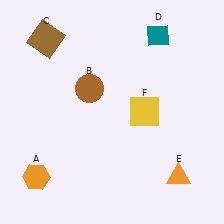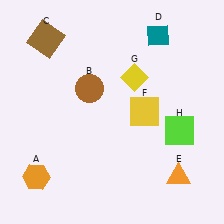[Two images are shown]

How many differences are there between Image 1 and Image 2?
There are 2 differences between the two images.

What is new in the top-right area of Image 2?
A yellow diamond (G) was added in the top-right area of Image 2.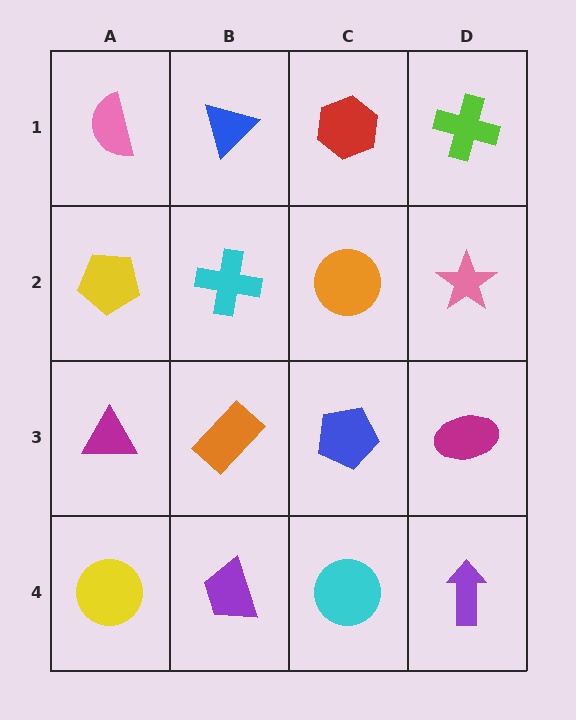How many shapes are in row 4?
4 shapes.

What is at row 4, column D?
A purple arrow.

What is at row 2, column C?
An orange circle.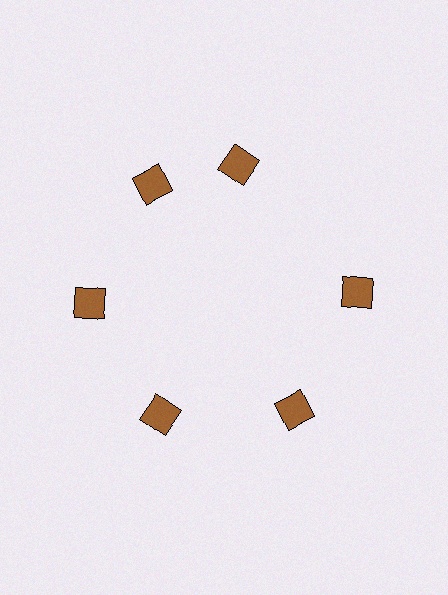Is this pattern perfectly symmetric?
No. The 6 brown diamonds are arranged in a ring, but one element near the 1 o'clock position is rotated out of alignment along the ring, breaking the 6-fold rotational symmetry.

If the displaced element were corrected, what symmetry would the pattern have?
It would have 6-fold rotational symmetry — the pattern would map onto itself every 60 degrees.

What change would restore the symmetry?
The symmetry would be restored by rotating it back into even spacing with its neighbors so that all 6 diamonds sit at equal angles and equal distance from the center.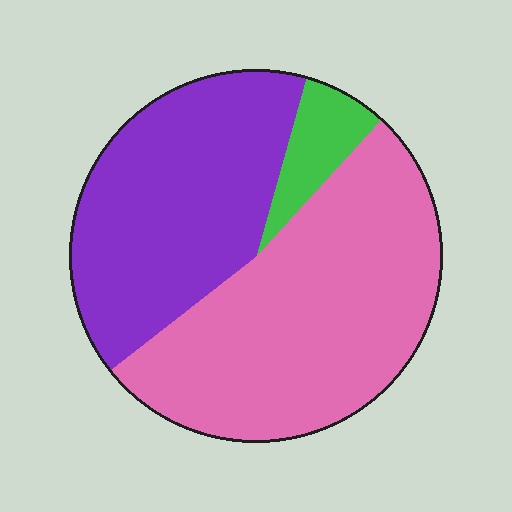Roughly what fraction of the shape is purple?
Purple covers 40% of the shape.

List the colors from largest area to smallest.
From largest to smallest: pink, purple, green.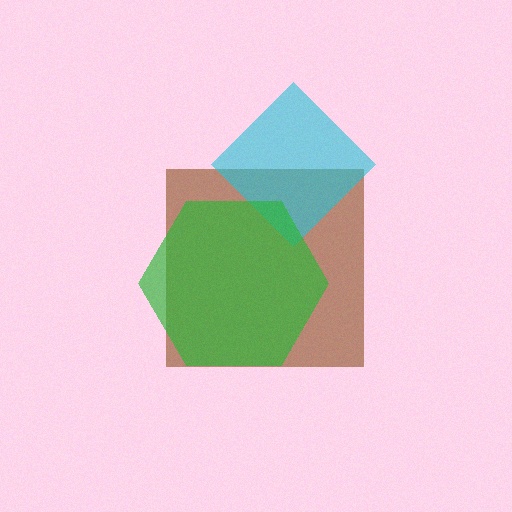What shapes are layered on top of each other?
The layered shapes are: a brown square, a cyan diamond, a green hexagon.